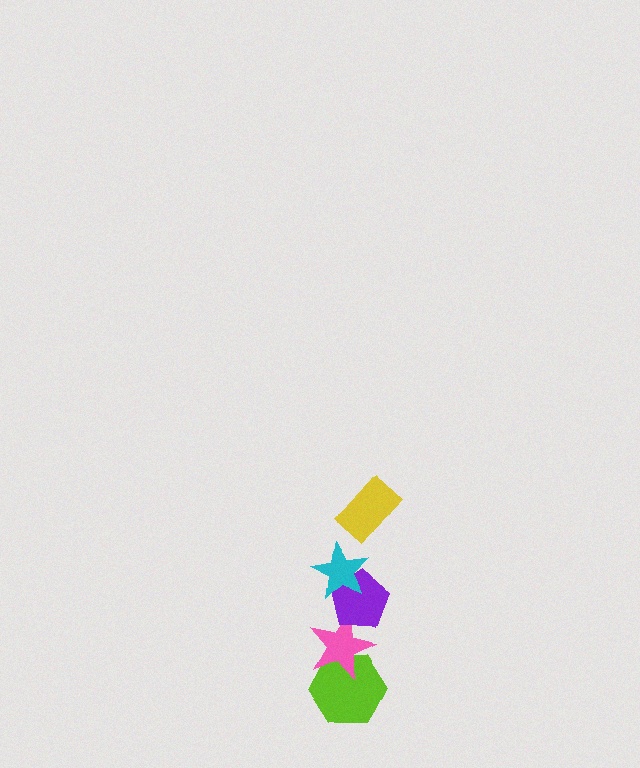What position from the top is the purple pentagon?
The purple pentagon is 3rd from the top.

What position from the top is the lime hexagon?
The lime hexagon is 5th from the top.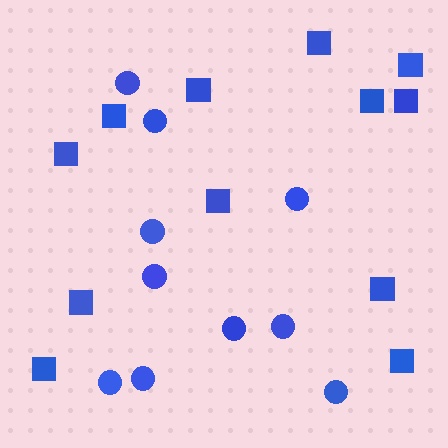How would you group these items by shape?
There are 2 groups: one group of squares (12) and one group of circles (10).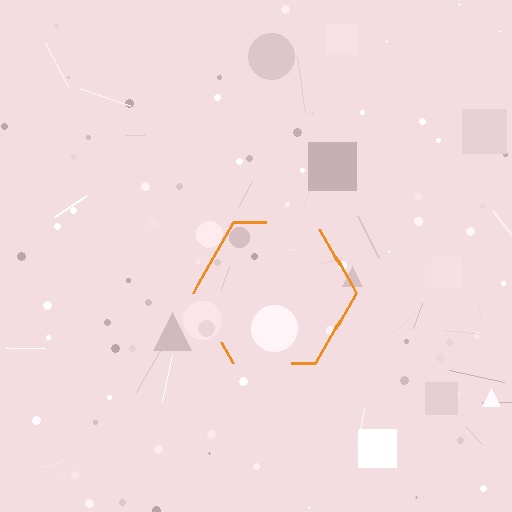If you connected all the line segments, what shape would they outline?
They would outline a hexagon.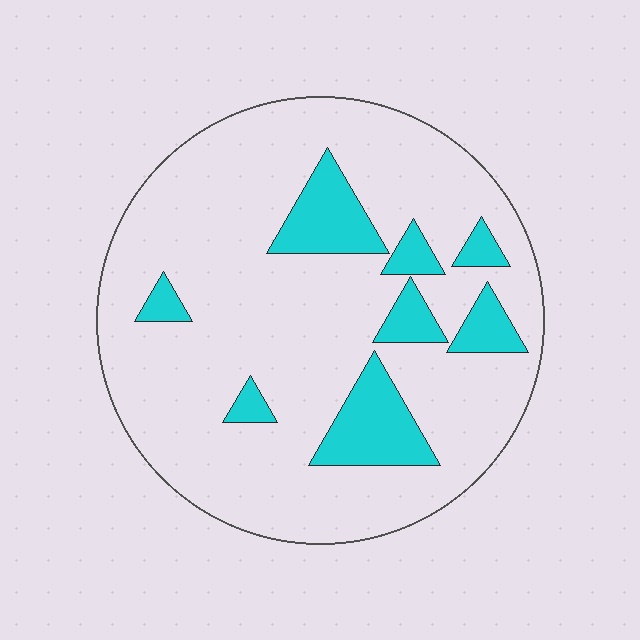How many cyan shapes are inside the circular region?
8.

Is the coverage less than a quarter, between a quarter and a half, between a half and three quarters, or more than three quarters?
Less than a quarter.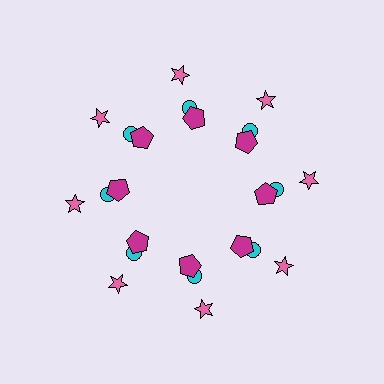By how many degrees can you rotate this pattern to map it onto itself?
The pattern maps onto itself every 45 degrees of rotation.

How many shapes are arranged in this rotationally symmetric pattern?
There are 24 shapes, arranged in 8 groups of 3.